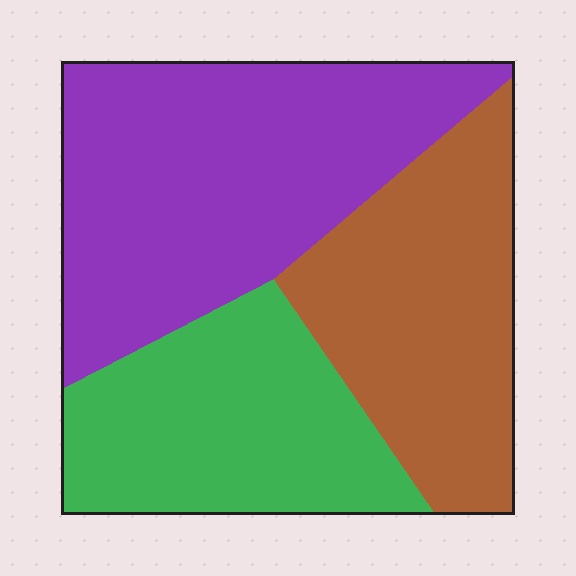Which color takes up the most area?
Purple, at roughly 40%.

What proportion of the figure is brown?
Brown takes up about one third (1/3) of the figure.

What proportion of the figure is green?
Green covers 28% of the figure.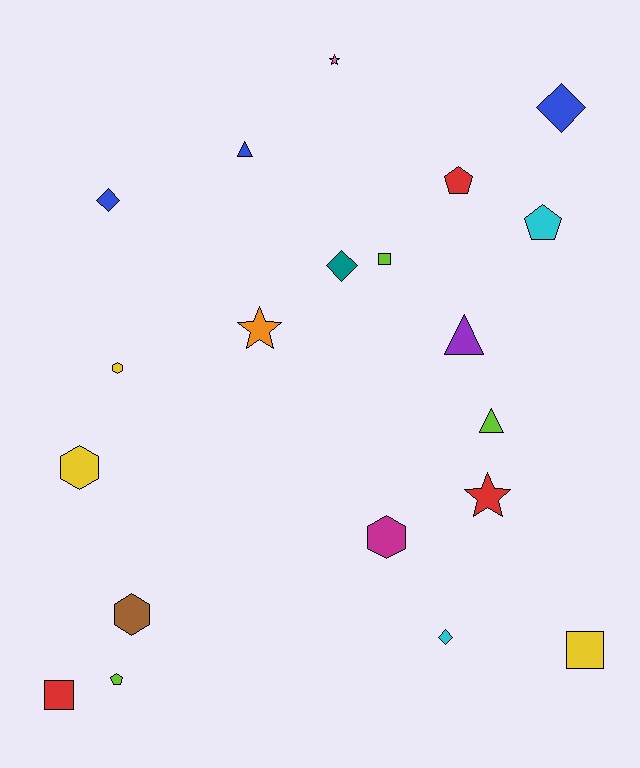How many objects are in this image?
There are 20 objects.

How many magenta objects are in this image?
There is 1 magenta object.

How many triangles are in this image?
There are 3 triangles.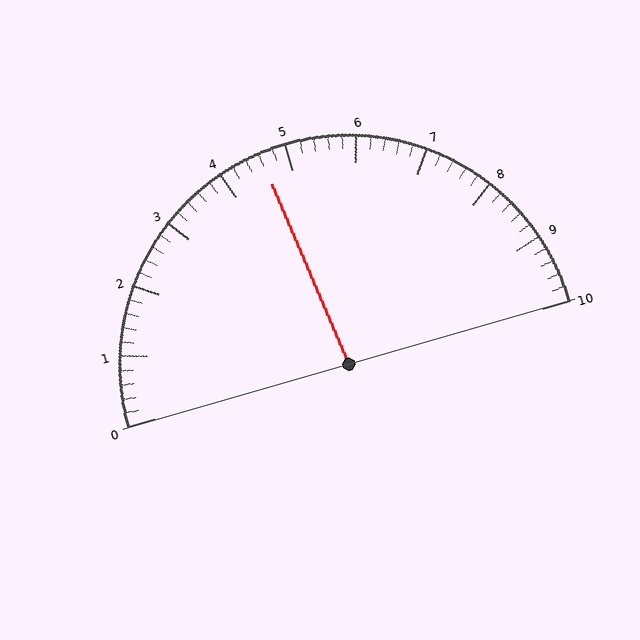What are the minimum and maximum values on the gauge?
The gauge ranges from 0 to 10.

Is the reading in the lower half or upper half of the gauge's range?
The reading is in the lower half of the range (0 to 10).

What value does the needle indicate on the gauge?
The needle indicates approximately 4.6.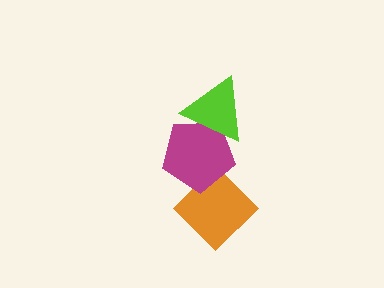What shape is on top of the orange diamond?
The magenta pentagon is on top of the orange diamond.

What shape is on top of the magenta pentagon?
The lime triangle is on top of the magenta pentagon.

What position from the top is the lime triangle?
The lime triangle is 1st from the top.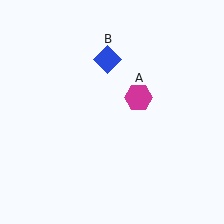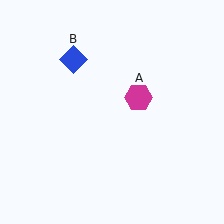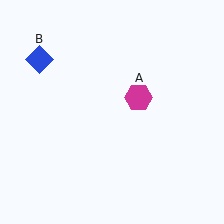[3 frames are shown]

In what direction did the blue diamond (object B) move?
The blue diamond (object B) moved left.